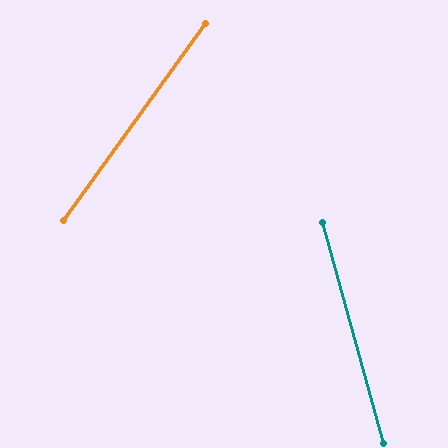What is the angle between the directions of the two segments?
Approximately 51 degrees.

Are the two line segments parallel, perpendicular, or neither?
Neither parallel nor perpendicular — they differ by about 51°.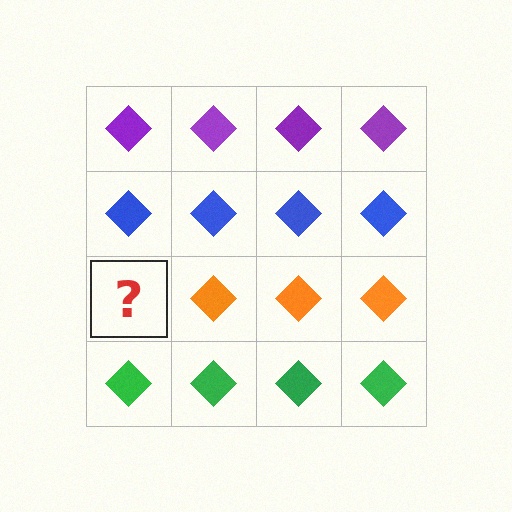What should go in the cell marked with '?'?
The missing cell should contain an orange diamond.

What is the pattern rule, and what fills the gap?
The rule is that each row has a consistent color. The gap should be filled with an orange diamond.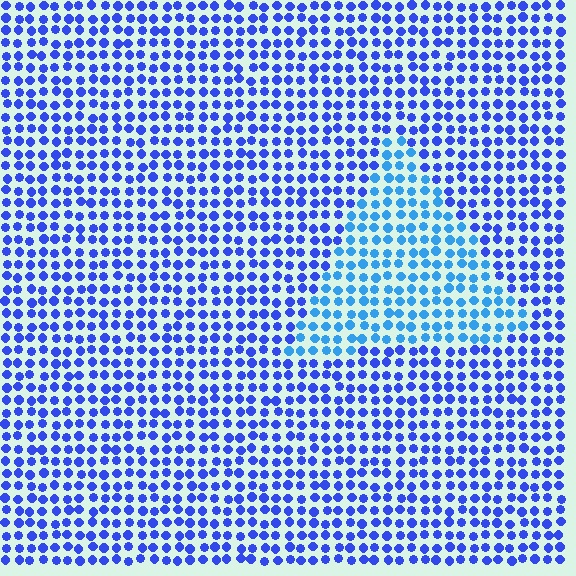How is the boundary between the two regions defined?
The boundary is defined purely by a slight shift in hue (about 28 degrees). Spacing, size, and orientation are identical on both sides.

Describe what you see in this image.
The image is filled with small blue elements in a uniform arrangement. A triangle-shaped region is visible where the elements are tinted to a slightly different hue, forming a subtle color boundary.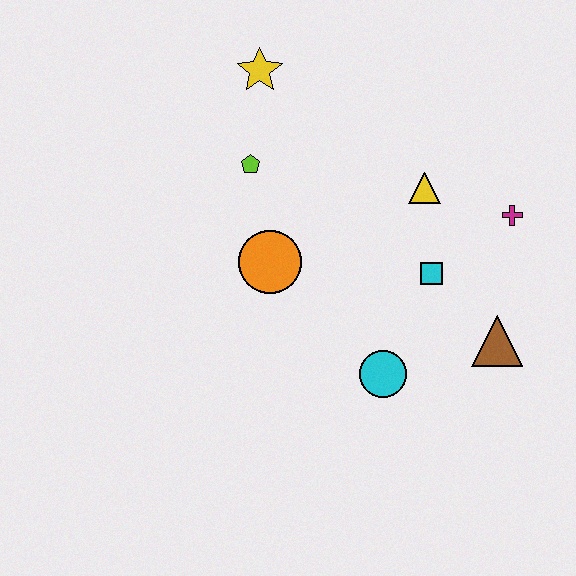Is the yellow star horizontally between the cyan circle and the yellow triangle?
No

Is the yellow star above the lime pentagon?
Yes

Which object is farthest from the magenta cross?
The yellow star is farthest from the magenta cross.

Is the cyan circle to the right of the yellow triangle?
No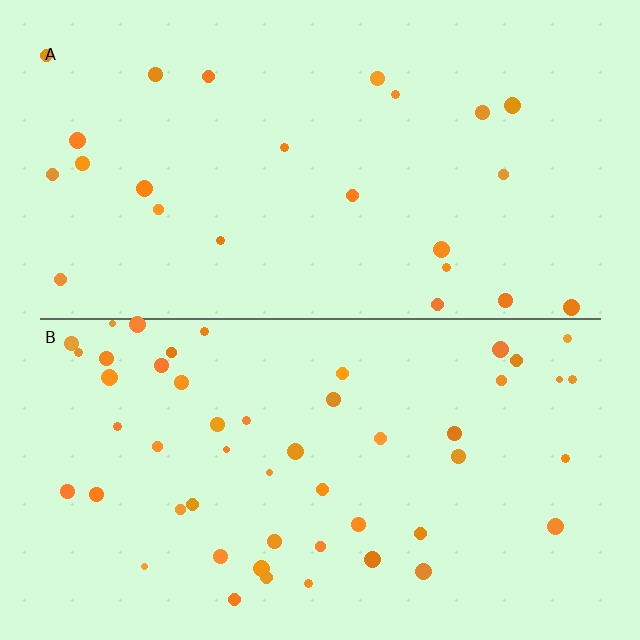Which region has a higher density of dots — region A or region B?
B (the bottom).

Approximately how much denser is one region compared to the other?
Approximately 2.1× — region B over region A.